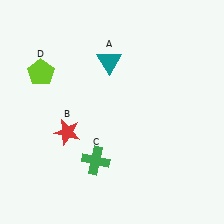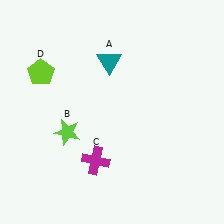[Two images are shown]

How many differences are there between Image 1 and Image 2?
There are 2 differences between the two images.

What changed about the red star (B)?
In Image 1, B is red. In Image 2, it changed to lime.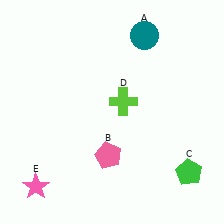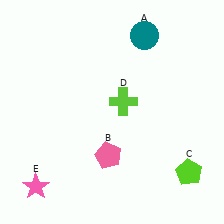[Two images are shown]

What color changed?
The pentagon (C) changed from green in Image 1 to lime in Image 2.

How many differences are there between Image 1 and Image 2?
There is 1 difference between the two images.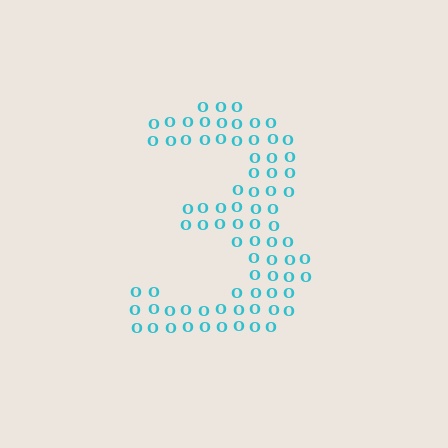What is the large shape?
The large shape is the digit 3.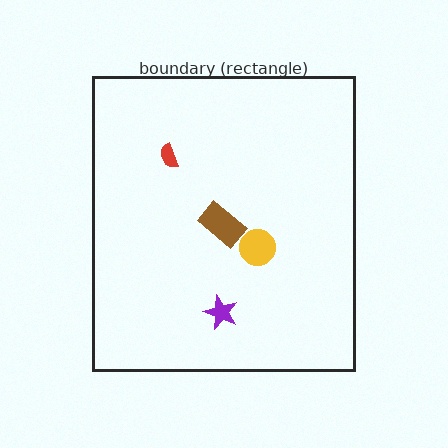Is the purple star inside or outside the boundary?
Inside.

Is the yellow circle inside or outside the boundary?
Inside.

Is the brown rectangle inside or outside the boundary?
Inside.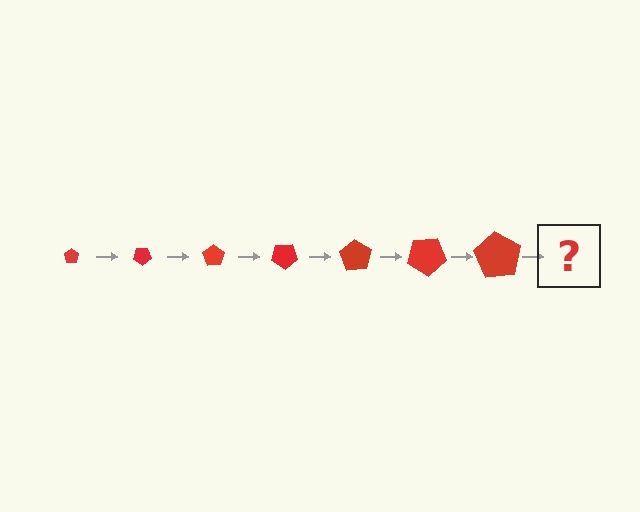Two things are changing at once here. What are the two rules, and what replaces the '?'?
The two rules are that the pentagon grows larger each step and it rotates 35 degrees each step. The '?' should be a pentagon, larger than the previous one and rotated 245 degrees from the start.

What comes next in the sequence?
The next element should be a pentagon, larger than the previous one and rotated 245 degrees from the start.